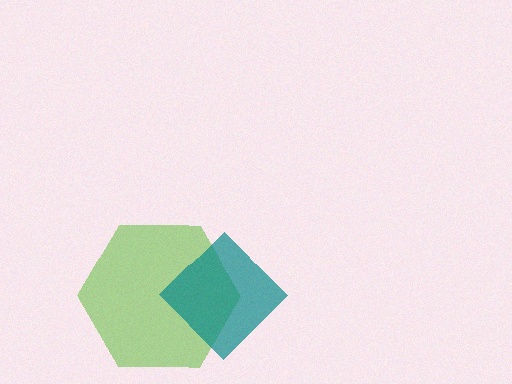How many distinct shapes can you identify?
There are 2 distinct shapes: a lime hexagon, a teal diamond.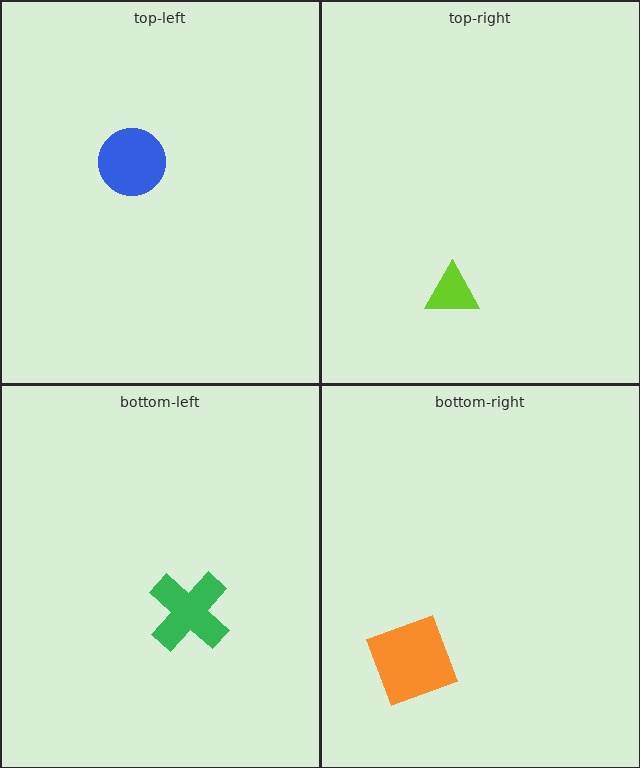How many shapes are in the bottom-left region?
1.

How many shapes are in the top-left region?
1.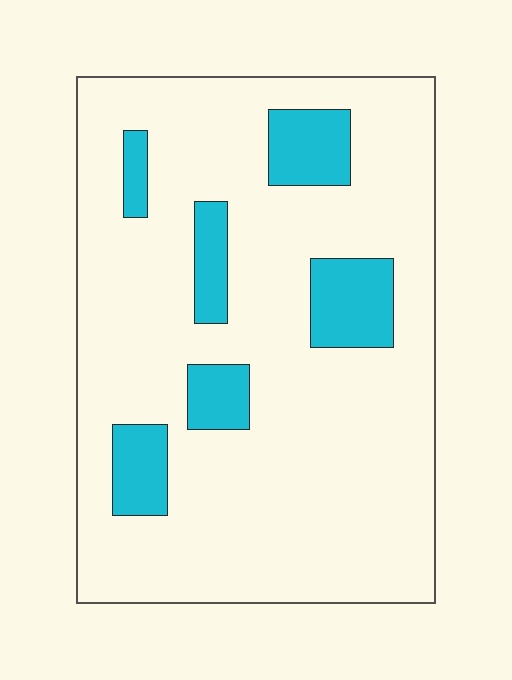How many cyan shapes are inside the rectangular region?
6.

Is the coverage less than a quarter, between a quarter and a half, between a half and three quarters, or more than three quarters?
Less than a quarter.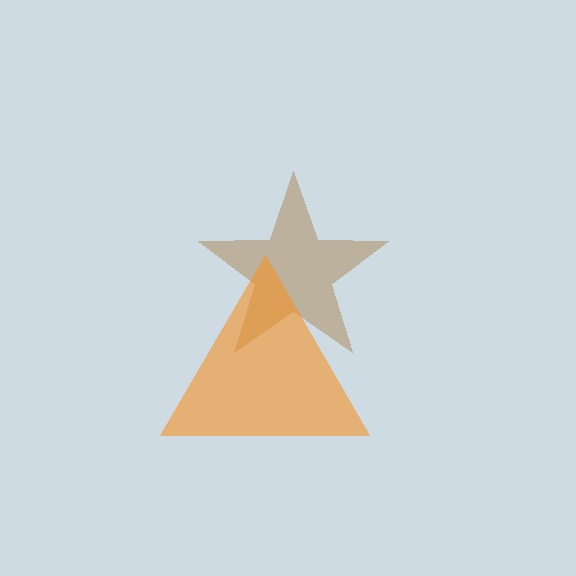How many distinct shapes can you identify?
There are 2 distinct shapes: a brown star, an orange triangle.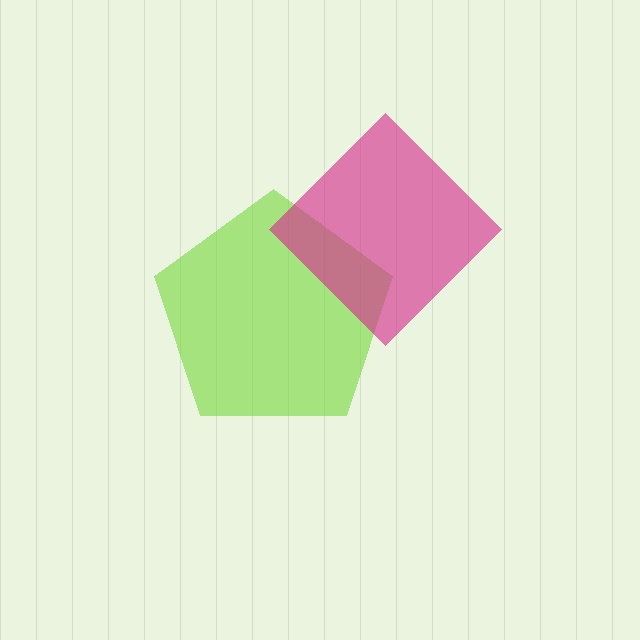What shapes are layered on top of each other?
The layered shapes are: a lime pentagon, a magenta diamond.